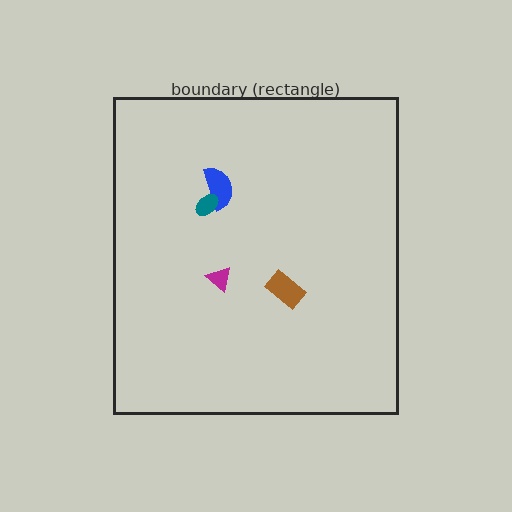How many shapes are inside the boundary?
4 inside, 0 outside.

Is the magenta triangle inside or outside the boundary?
Inside.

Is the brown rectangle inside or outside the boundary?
Inside.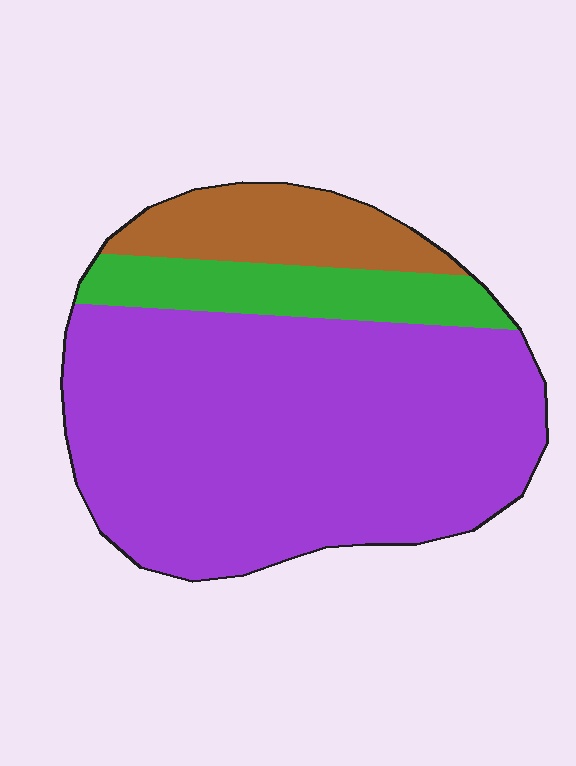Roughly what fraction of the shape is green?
Green takes up about one eighth (1/8) of the shape.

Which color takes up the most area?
Purple, at roughly 70%.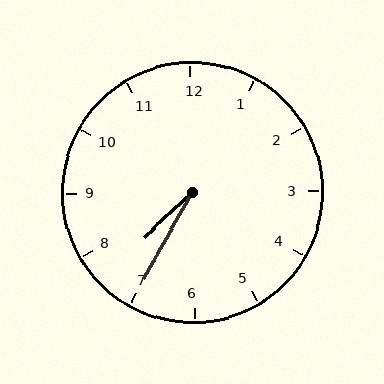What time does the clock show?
7:35.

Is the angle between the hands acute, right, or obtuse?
It is acute.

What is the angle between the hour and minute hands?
Approximately 18 degrees.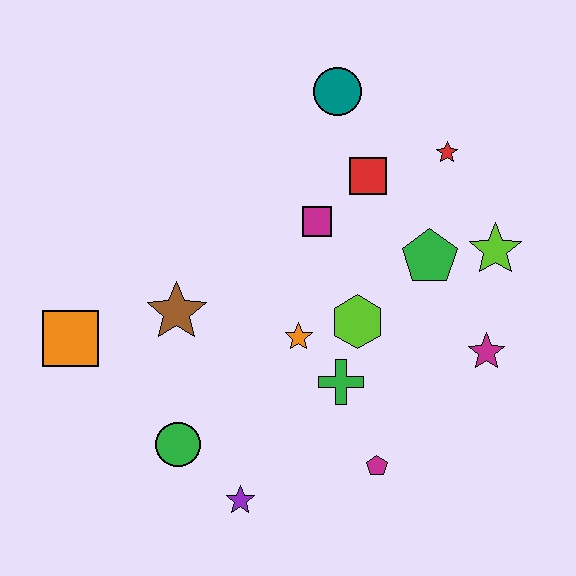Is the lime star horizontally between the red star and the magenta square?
No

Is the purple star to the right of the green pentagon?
No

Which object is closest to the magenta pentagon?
The green cross is closest to the magenta pentagon.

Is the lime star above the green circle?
Yes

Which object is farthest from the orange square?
The lime star is farthest from the orange square.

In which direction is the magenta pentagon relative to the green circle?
The magenta pentagon is to the right of the green circle.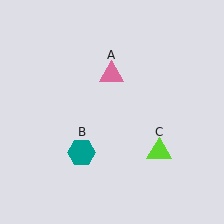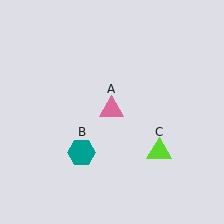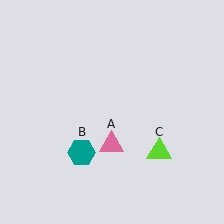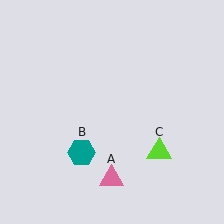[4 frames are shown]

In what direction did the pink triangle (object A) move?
The pink triangle (object A) moved down.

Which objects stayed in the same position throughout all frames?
Teal hexagon (object B) and lime triangle (object C) remained stationary.